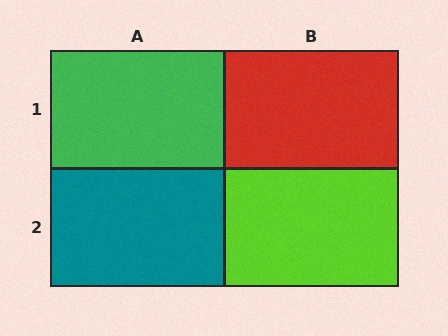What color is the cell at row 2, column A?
Teal.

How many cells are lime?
1 cell is lime.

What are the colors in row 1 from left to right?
Green, red.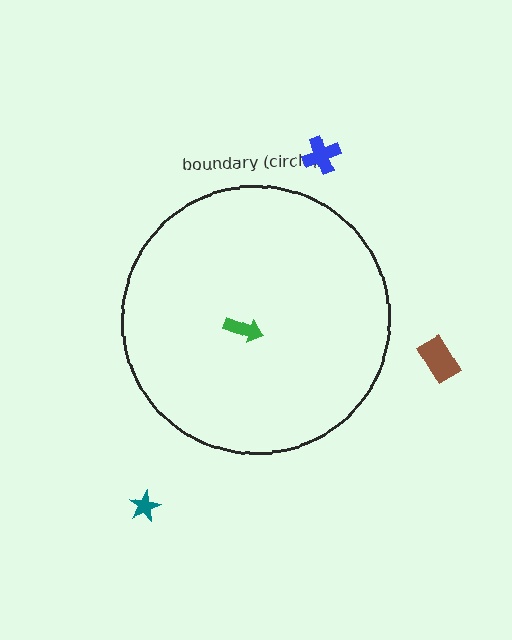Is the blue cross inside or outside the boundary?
Outside.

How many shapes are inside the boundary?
1 inside, 3 outside.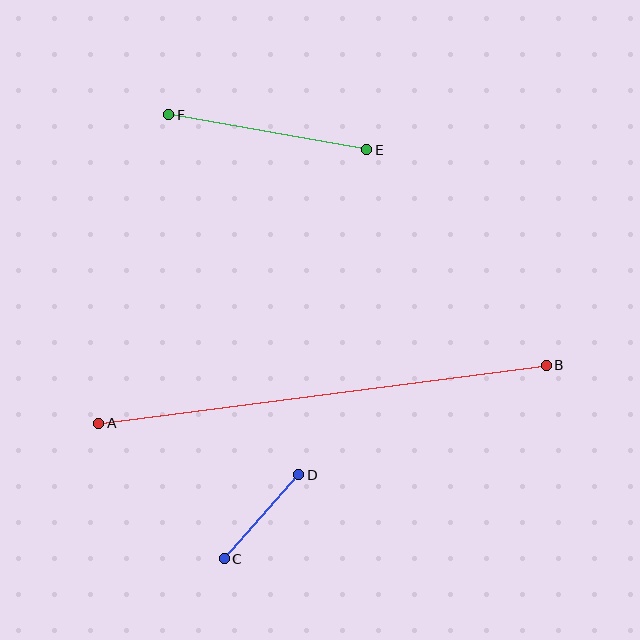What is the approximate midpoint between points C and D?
The midpoint is at approximately (262, 517) pixels.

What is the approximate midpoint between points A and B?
The midpoint is at approximately (322, 394) pixels.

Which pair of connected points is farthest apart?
Points A and B are farthest apart.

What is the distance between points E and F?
The distance is approximately 201 pixels.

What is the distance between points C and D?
The distance is approximately 112 pixels.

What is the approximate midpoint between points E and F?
The midpoint is at approximately (268, 132) pixels.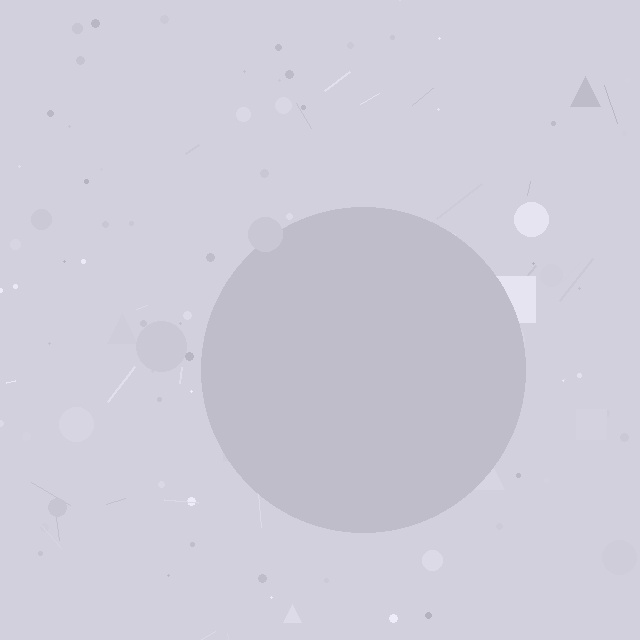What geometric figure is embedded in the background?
A circle is embedded in the background.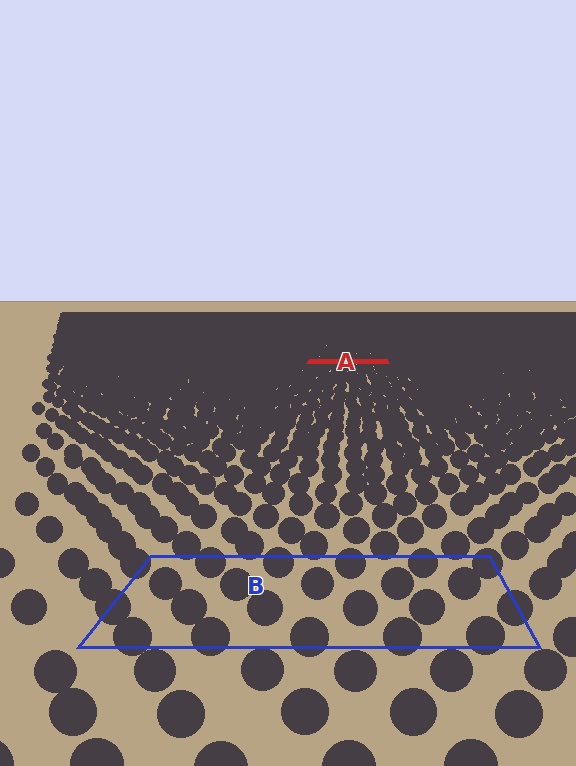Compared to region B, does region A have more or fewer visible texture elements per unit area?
Region A has more texture elements per unit area — they are packed more densely because it is farther away.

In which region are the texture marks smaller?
The texture marks are smaller in region A, because it is farther away.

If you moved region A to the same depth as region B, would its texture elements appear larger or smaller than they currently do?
They would appear larger. At a closer depth, the same texture elements are projected at a bigger on-screen size.